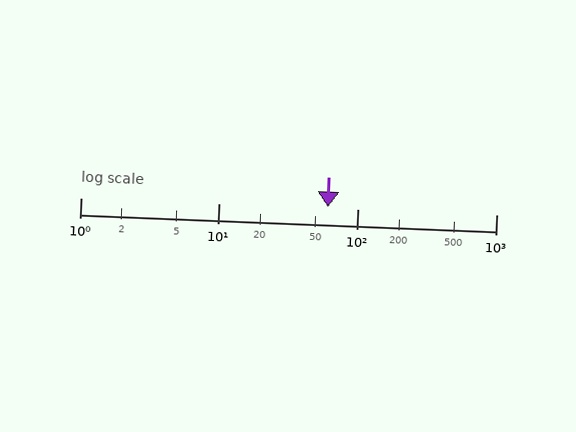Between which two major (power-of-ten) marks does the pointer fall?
The pointer is between 10 and 100.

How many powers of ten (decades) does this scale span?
The scale spans 3 decades, from 1 to 1000.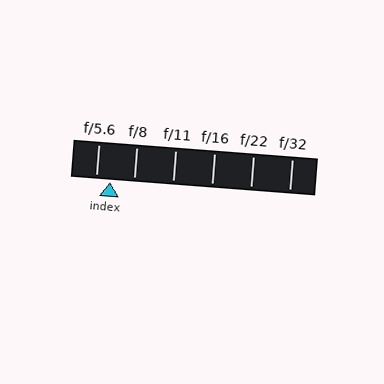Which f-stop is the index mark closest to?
The index mark is closest to f/5.6.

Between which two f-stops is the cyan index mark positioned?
The index mark is between f/5.6 and f/8.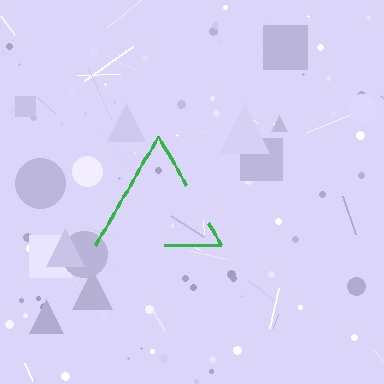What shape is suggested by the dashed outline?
The dashed outline suggests a triangle.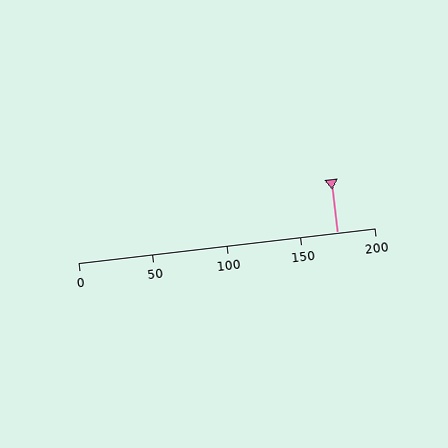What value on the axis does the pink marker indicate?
The marker indicates approximately 175.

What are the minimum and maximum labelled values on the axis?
The axis runs from 0 to 200.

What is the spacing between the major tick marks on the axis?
The major ticks are spaced 50 apart.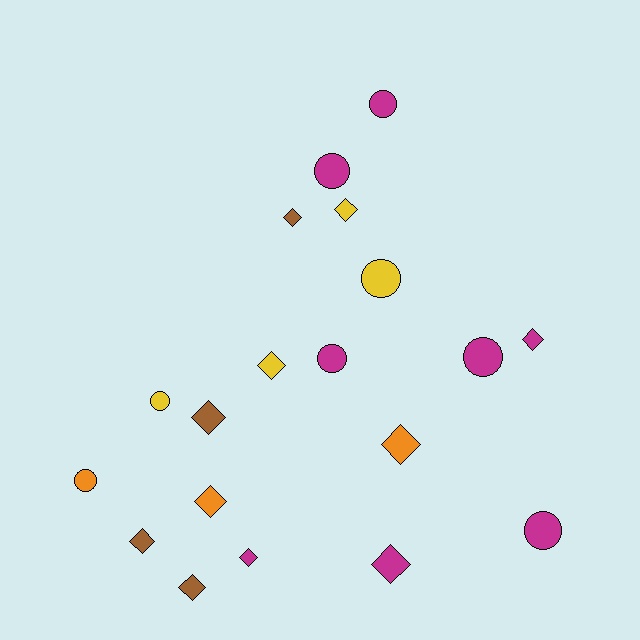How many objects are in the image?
There are 19 objects.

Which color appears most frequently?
Magenta, with 8 objects.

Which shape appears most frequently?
Diamond, with 11 objects.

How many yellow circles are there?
There are 2 yellow circles.